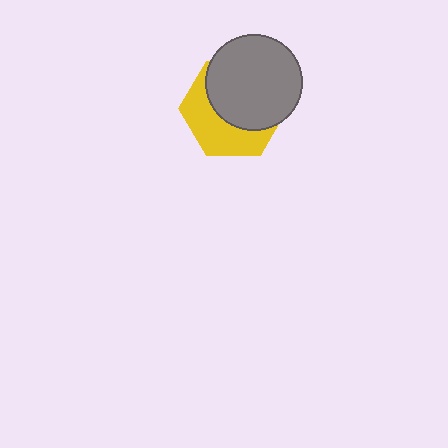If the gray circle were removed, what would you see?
You would see the complete yellow hexagon.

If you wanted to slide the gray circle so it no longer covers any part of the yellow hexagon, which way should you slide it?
Slide it toward the upper-right — that is the most direct way to separate the two shapes.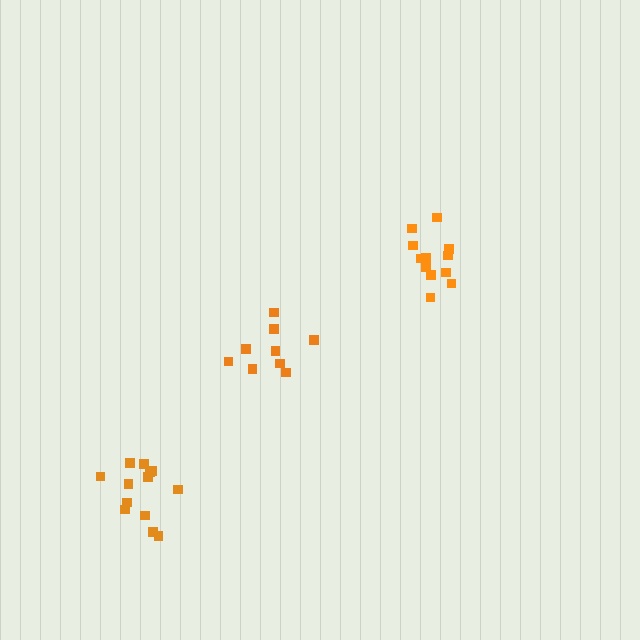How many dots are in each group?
Group 1: 12 dots, Group 2: 9 dots, Group 3: 13 dots (34 total).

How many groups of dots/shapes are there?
There are 3 groups.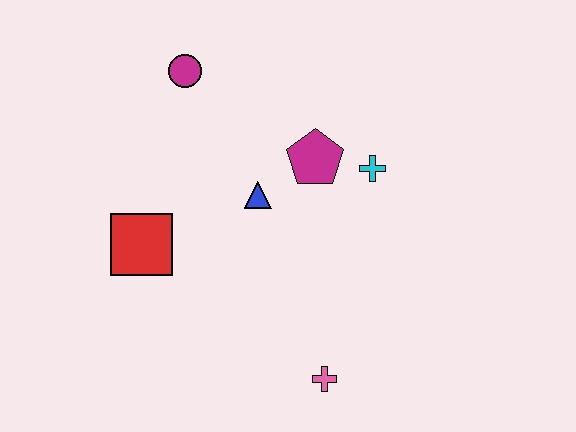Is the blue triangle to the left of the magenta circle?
No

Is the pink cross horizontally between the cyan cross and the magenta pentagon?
Yes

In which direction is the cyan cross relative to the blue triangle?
The cyan cross is to the right of the blue triangle.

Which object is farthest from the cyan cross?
The red square is farthest from the cyan cross.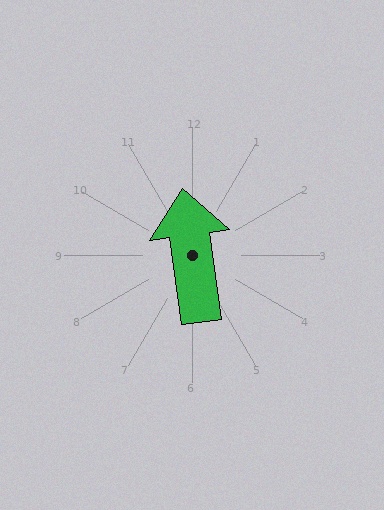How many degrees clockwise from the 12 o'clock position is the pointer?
Approximately 352 degrees.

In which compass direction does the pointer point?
North.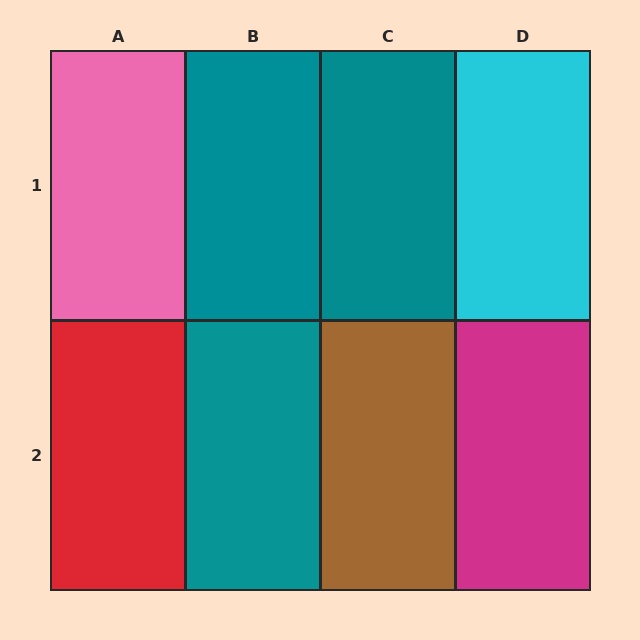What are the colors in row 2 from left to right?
Red, teal, brown, magenta.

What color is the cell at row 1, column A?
Pink.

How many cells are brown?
1 cell is brown.